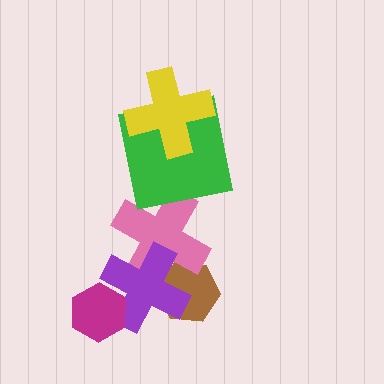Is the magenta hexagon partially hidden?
No, no other shape covers it.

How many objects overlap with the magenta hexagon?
1 object overlaps with the magenta hexagon.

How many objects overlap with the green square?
2 objects overlap with the green square.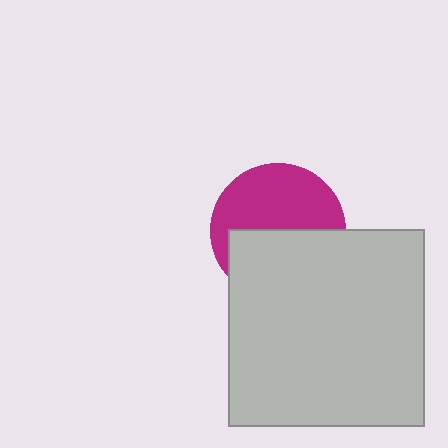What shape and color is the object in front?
The object in front is a light gray square.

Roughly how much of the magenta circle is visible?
About half of it is visible (roughly 53%).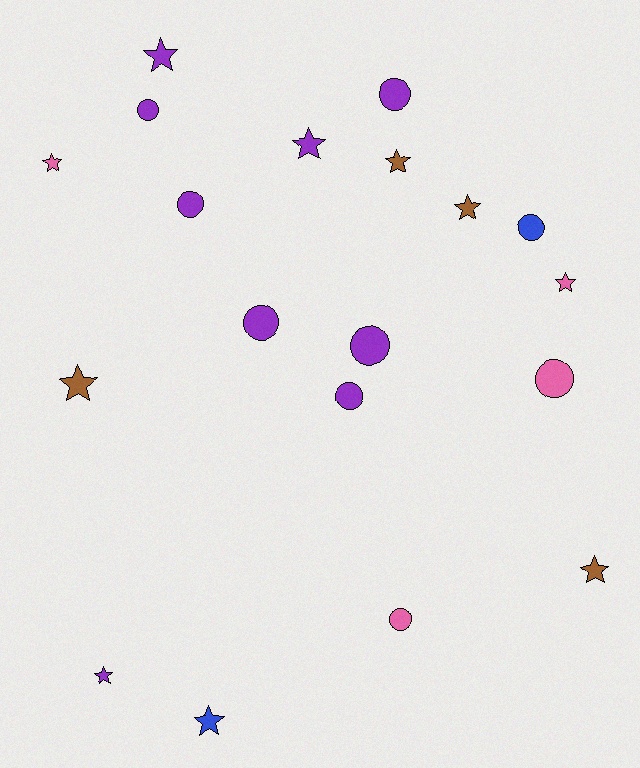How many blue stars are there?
There is 1 blue star.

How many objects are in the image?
There are 19 objects.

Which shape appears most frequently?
Star, with 10 objects.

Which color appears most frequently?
Purple, with 9 objects.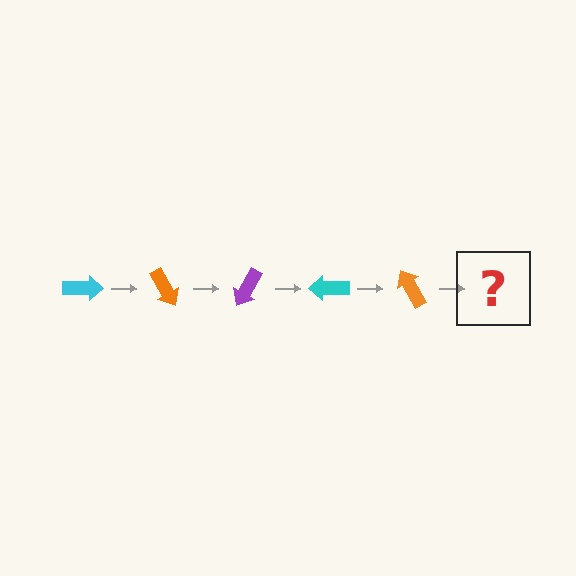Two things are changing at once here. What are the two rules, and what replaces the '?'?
The two rules are that it rotates 60 degrees each step and the color cycles through cyan, orange, and purple. The '?' should be a purple arrow, rotated 300 degrees from the start.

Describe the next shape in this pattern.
It should be a purple arrow, rotated 300 degrees from the start.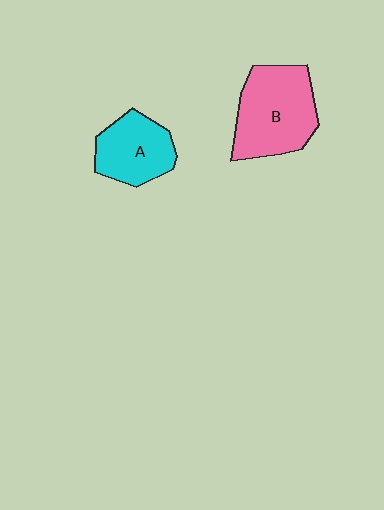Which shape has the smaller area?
Shape A (cyan).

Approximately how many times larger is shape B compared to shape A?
Approximately 1.5 times.